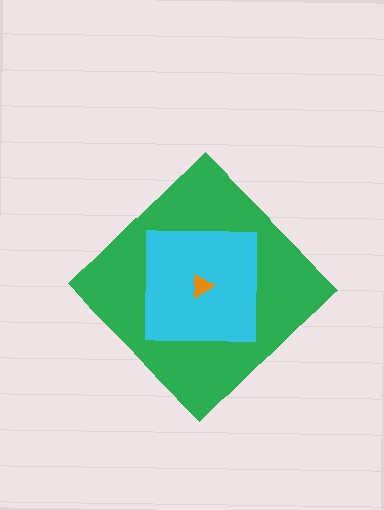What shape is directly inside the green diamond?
The cyan square.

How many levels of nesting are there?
3.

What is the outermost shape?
The green diamond.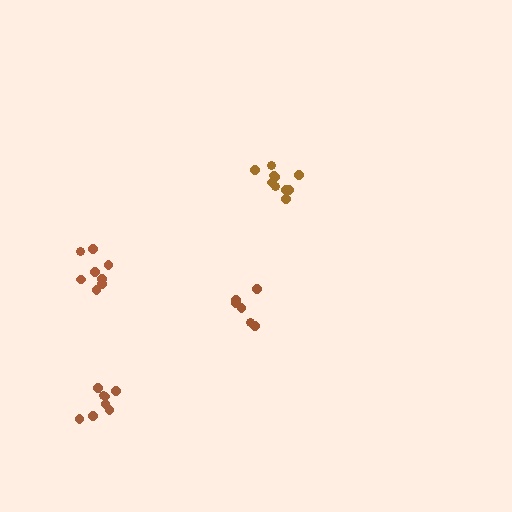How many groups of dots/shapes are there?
There are 4 groups.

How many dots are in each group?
Group 1: 8 dots, Group 2: 8 dots, Group 3: 10 dots, Group 4: 6 dots (32 total).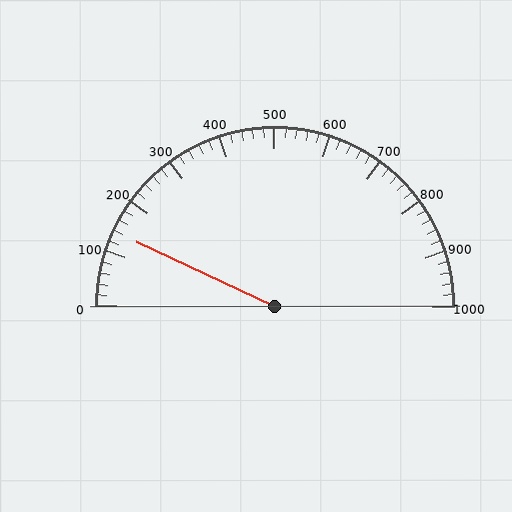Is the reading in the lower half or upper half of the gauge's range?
The reading is in the lower half of the range (0 to 1000).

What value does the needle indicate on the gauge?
The needle indicates approximately 140.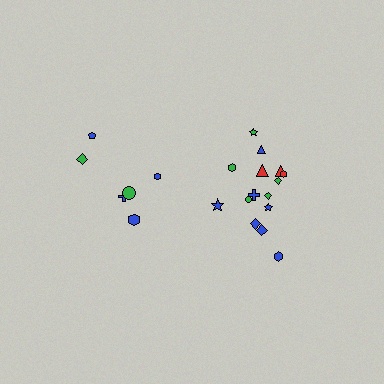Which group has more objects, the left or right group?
The right group.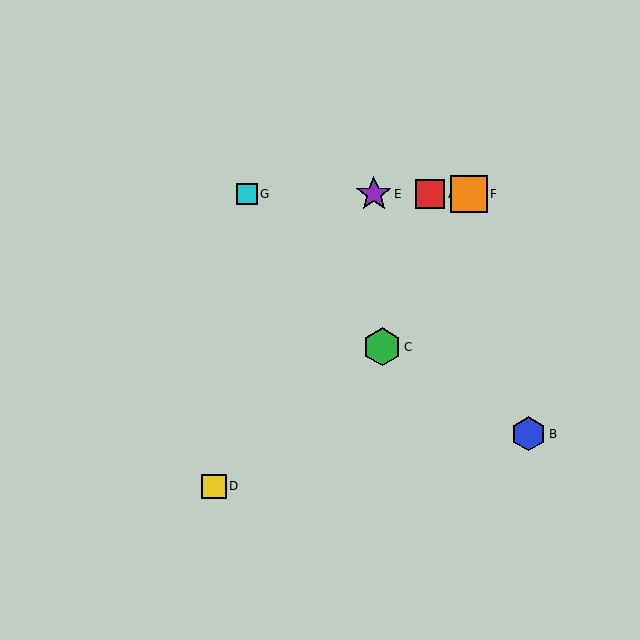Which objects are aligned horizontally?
Objects A, E, F, G are aligned horizontally.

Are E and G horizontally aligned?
Yes, both are at y≈194.